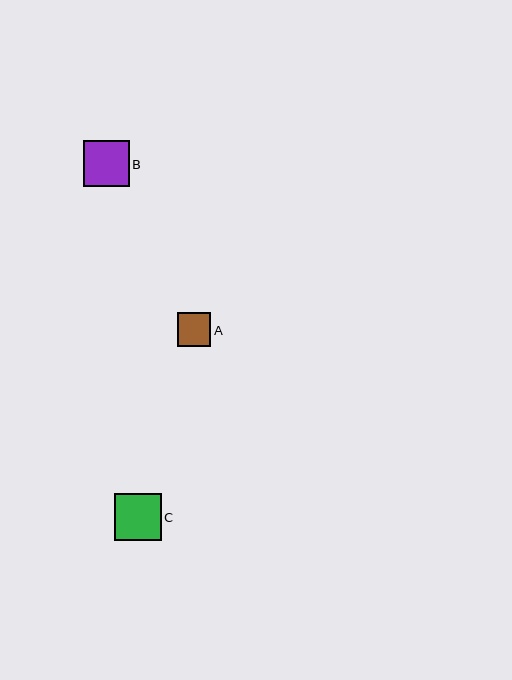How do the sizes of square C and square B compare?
Square C and square B are approximately the same size.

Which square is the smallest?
Square A is the smallest with a size of approximately 33 pixels.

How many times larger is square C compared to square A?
Square C is approximately 1.4 times the size of square A.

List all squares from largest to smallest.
From largest to smallest: C, B, A.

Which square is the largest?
Square C is the largest with a size of approximately 47 pixels.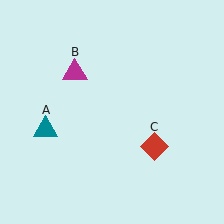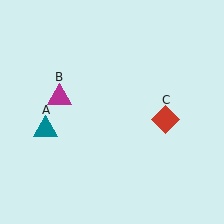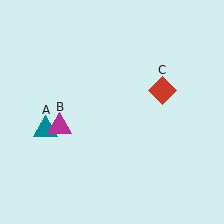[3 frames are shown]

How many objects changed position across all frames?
2 objects changed position: magenta triangle (object B), red diamond (object C).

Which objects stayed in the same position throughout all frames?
Teal triangle (object A) remained stationary.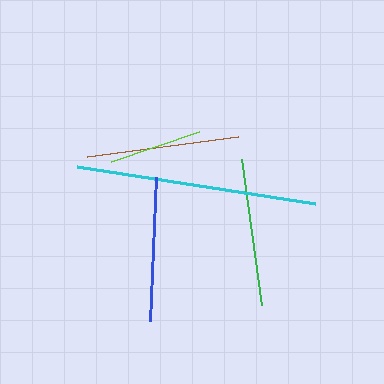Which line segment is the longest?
The cyan line is the longest at approximately 241 pixels.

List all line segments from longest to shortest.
From longest to shortest: cyan, brown, green, blue, lime.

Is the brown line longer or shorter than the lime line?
The brown line is longer than the lime line.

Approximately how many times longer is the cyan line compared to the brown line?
The cyan line is approximately 1.6 times the length of the brown line.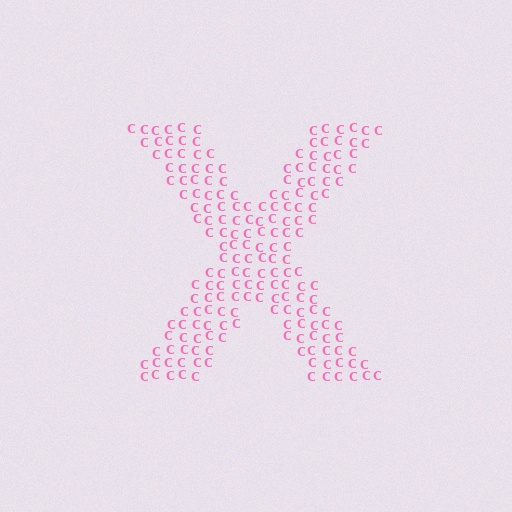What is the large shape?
The large shape is the letter X.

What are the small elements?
The small elements are letter C's.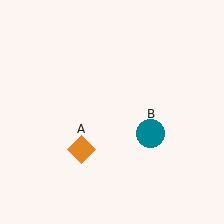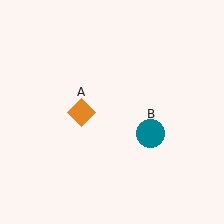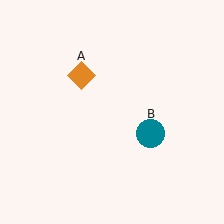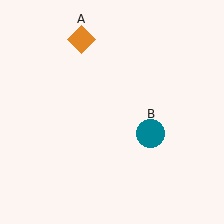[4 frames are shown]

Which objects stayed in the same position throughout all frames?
Teal circle (object B) remained stationary.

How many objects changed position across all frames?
1 object changed position: orange diamond (object A).